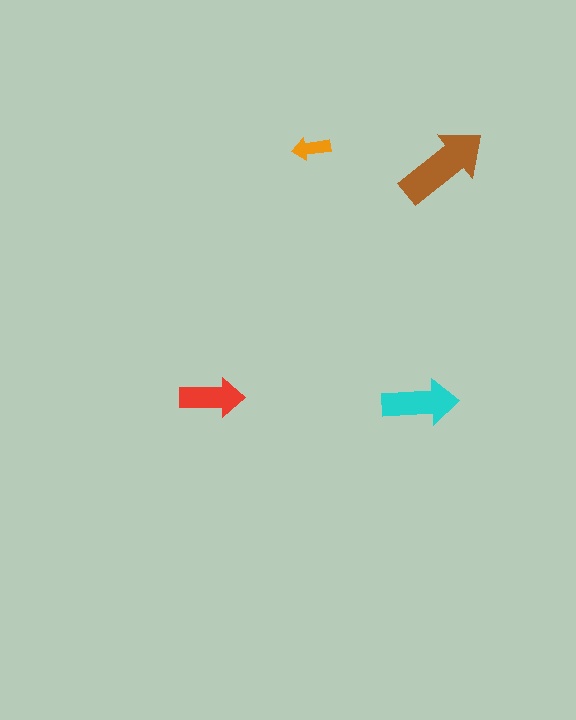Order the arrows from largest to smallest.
the brown one, the cyan one, the red one, the orange one.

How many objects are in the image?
There are 4 objects in the image.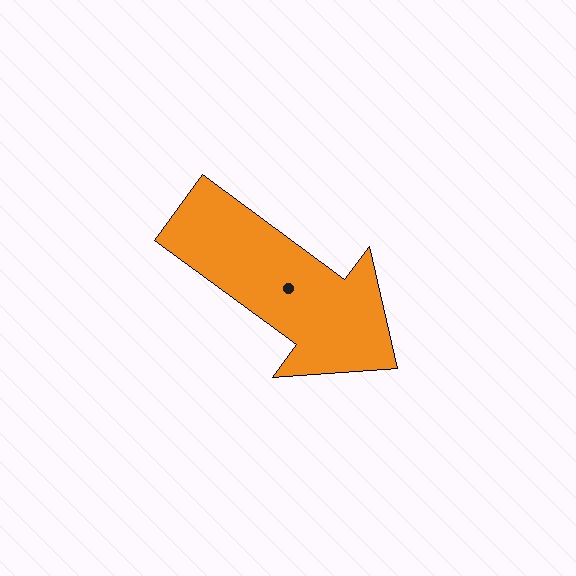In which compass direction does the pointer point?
Southeast.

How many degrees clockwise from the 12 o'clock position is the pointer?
Approximately 126 degrees.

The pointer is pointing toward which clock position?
Roughly 4 o'clock.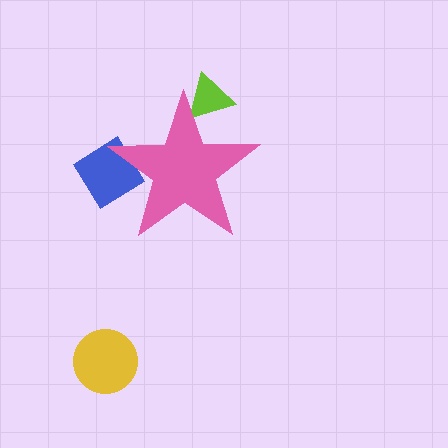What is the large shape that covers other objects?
A pink star.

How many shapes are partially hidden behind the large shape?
2 shapes are partially hidden.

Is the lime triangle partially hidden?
Yes, the lime triangle is partially hidden behind the pink star.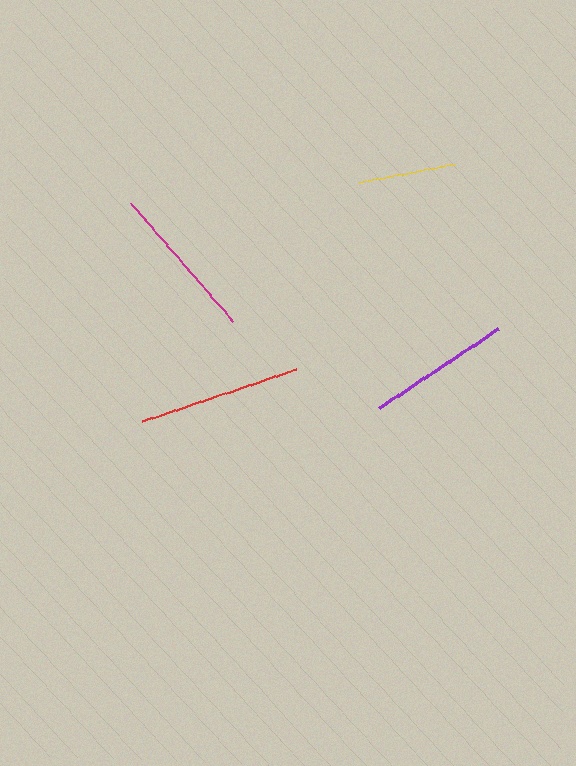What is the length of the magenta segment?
The magenta segment is approximately 157 pixels long.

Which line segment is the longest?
The red line is the longest at approximately 162 pixels.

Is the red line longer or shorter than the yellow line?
The red line is longer than the yellow line.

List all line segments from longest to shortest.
From longest to shortest: red, magenta, purple, yellow.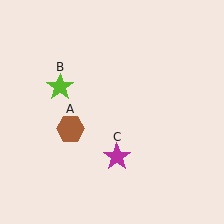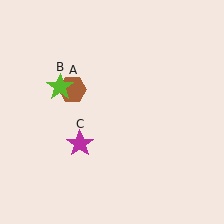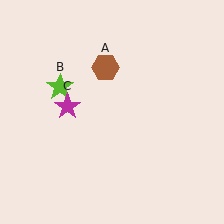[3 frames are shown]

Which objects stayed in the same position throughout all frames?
Lime star (object B) remained stationary.